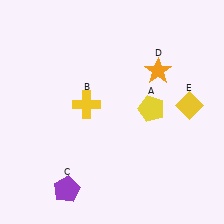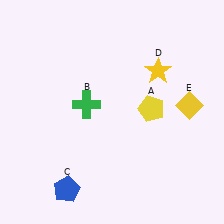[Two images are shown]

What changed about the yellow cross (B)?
In Image 1, B is yellow. In Image 2, it changed to green.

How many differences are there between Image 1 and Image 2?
There are 3 differences between the two images.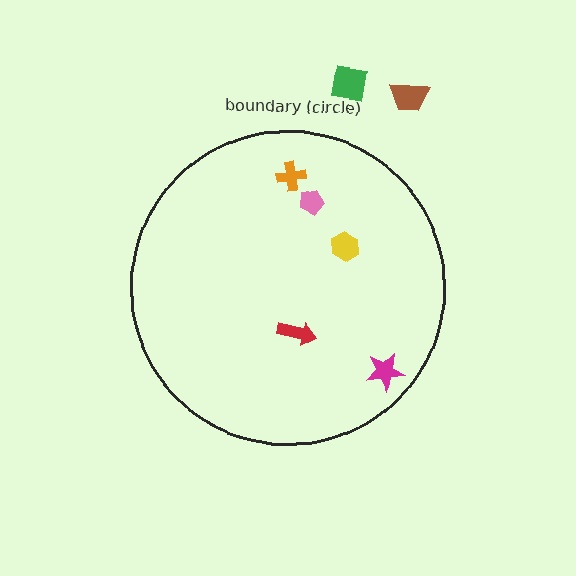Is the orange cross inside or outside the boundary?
Inside.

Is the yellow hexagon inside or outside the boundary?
Inside.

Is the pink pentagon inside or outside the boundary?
Inside.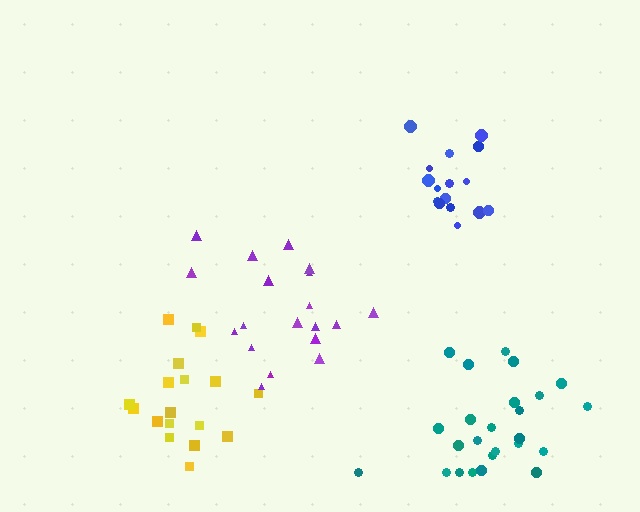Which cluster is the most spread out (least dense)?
Purple.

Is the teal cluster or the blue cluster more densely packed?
Blue.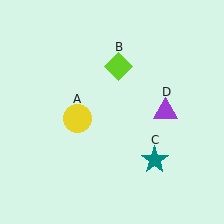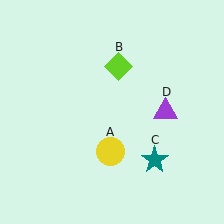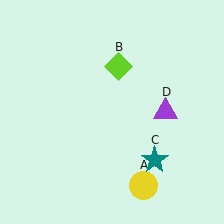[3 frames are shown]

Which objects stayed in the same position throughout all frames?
Lime diamond (object B) and teal star (object C) and purple triangle (object D) remained stationary.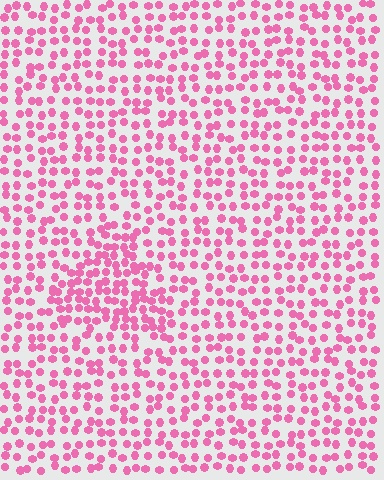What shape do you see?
I see a triangle.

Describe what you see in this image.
The image contains small pink elements arranged at two different densities. A triangle-shaped region is visible where the elements are more densely packed than the surrounding area.